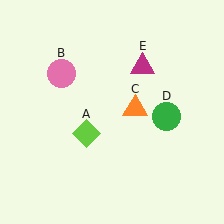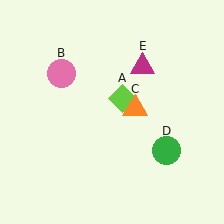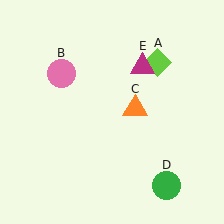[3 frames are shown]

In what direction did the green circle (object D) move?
The green circle (object D) moved down.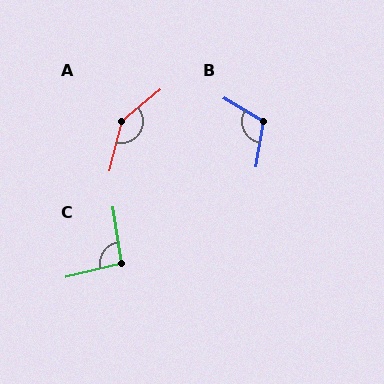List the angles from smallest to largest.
C (95°), B (111°), A (144°).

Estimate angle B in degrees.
Approximately 111 degrees.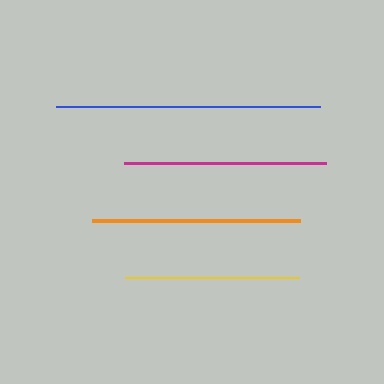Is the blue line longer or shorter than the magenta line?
The blue line is longer than the magenta line.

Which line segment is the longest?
The blue line is the longest at approximately 264 pixels.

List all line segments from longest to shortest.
From longest to shortest: blue, orange, magenta, yellow.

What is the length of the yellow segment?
The yellow segment is approximately 174 pixels long.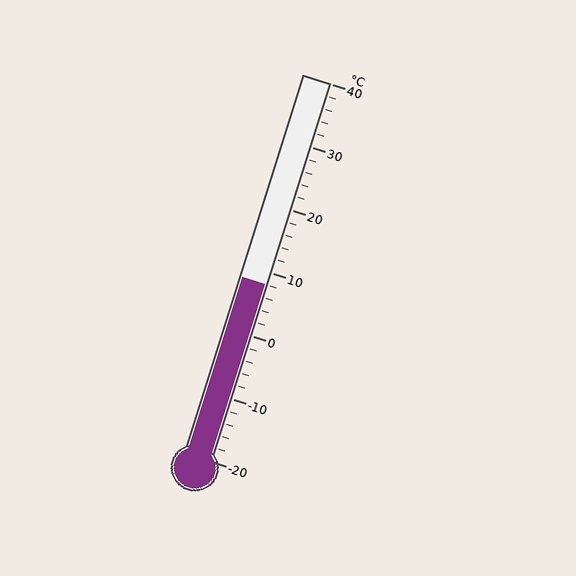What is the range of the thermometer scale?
The thermometer scale ranges from -20°C to 40°C.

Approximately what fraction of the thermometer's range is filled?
The thermometer is filled to approximately 45% of its range.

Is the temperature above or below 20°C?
The temperature is below 20°C.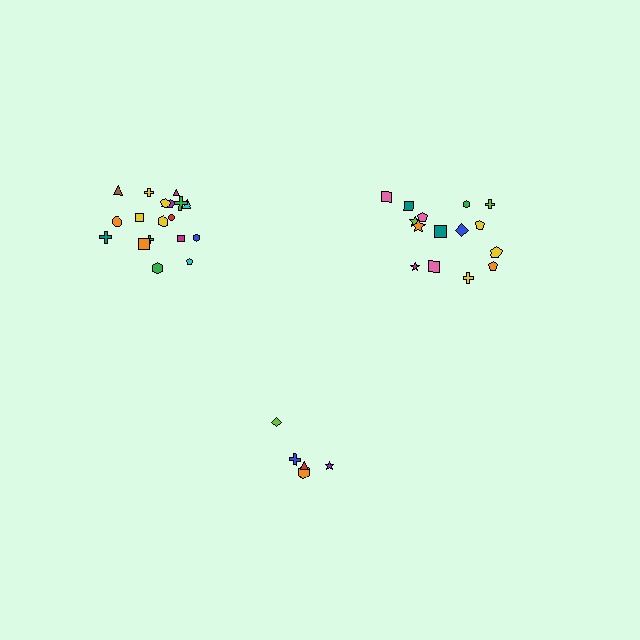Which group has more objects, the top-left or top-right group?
The top-left group.